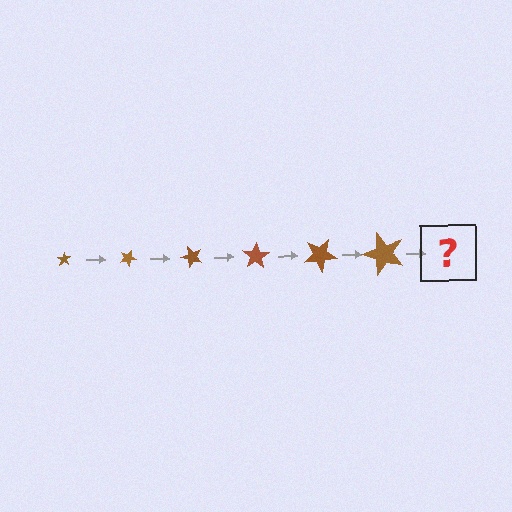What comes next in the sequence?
The next element should be a star, larger than the previous one and rotated 150 degrees from the start.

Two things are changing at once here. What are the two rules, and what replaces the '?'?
The two rules are that the star grows larger each step and it rotates 25 degrees each step. The '?' should be a star, larger than the previous one and rotated 150 degrees from the start.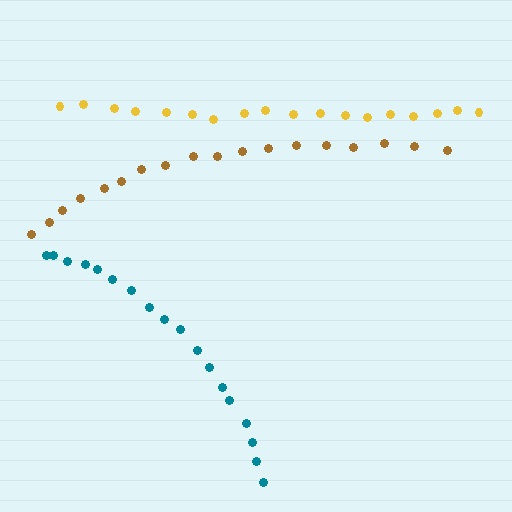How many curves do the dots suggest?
There are 3 distinct paths.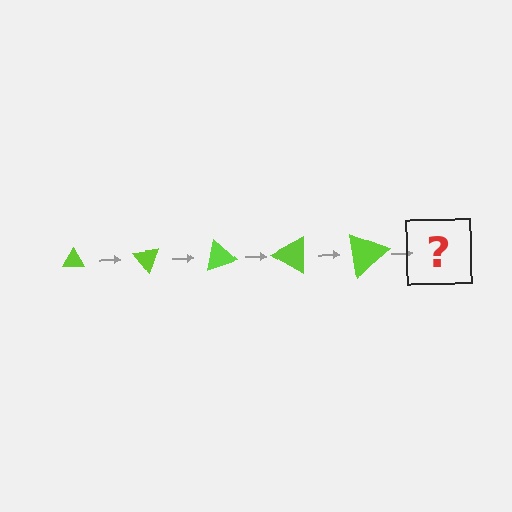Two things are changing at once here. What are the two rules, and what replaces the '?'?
The two rules are that the triangle grows larger each step and it rotates 50 degrees each step. The '?' should be a triangle, larger than the previous one and rotated 250 degrees from the start.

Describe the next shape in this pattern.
It should be a triangle, larger than the previous one and rotated 250 degrees from the start.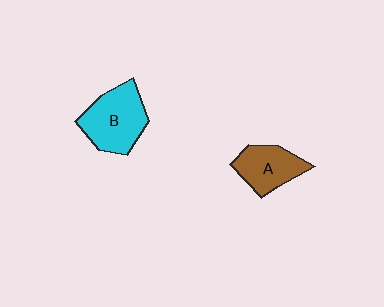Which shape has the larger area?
Shape B (cyan).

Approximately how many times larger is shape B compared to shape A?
Approximately 1.3 times.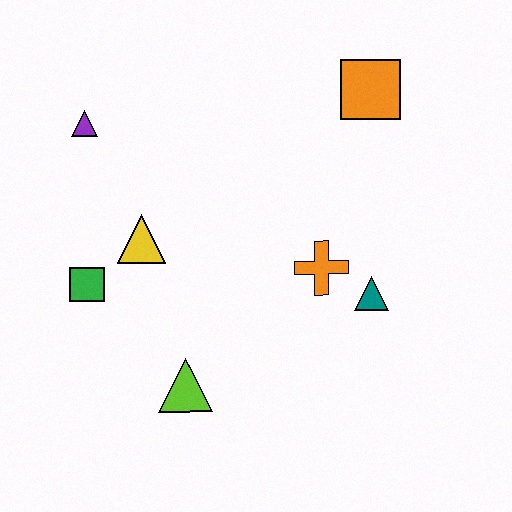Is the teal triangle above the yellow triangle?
No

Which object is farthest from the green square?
The orange square is farthest from the green square.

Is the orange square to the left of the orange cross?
No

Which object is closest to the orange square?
The orange cross is closest to the orange square.